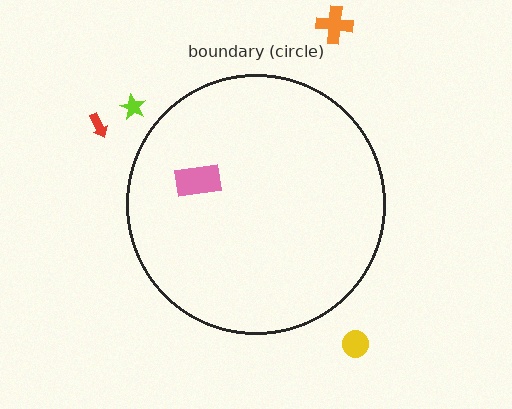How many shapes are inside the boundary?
1 inside, 4 outside.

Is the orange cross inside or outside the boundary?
Outside.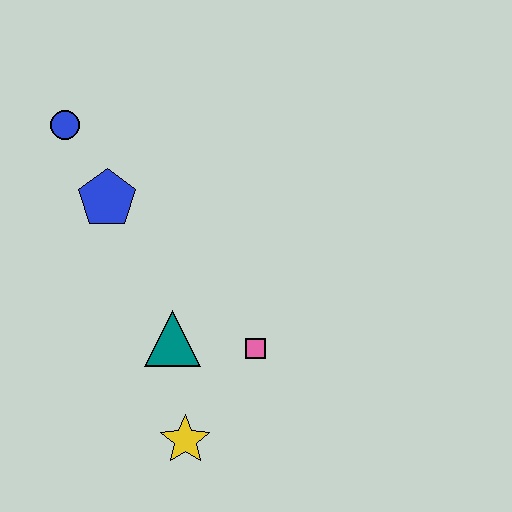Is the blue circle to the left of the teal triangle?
Yes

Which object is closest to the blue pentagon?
The blue circle is closest to the blue pentagon.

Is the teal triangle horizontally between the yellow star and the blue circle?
Yes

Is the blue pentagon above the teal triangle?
Yes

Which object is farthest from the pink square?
The blue circle is farthest from the pink square.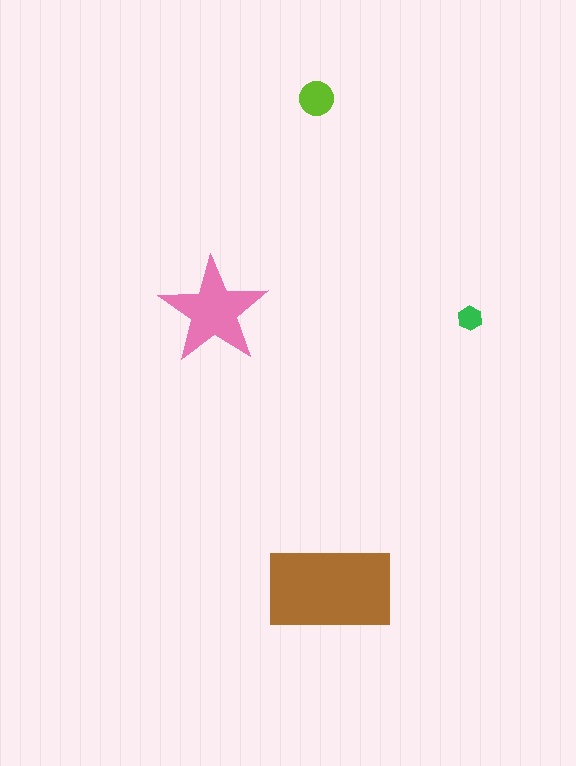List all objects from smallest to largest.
The green hexagon, the lime circle, the pink star, the brown rectangle.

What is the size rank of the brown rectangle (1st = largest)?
1st.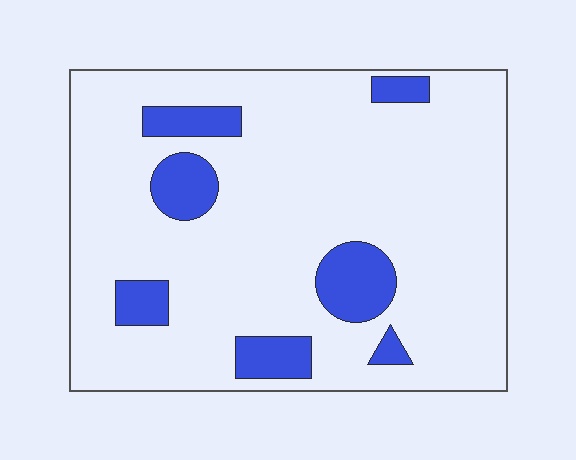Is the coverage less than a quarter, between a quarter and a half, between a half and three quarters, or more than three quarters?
Less than a quarter.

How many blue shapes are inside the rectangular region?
7.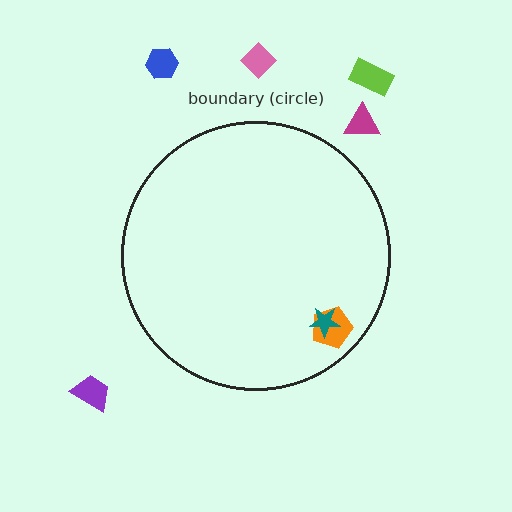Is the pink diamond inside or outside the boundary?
Outside.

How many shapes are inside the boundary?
2 inside, 5 outside.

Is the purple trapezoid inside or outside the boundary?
Outside.